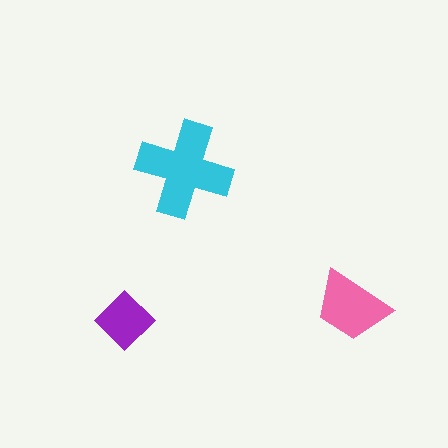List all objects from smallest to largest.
The purple diamond, the pink trapezoid, the cyan cross.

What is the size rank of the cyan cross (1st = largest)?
1st.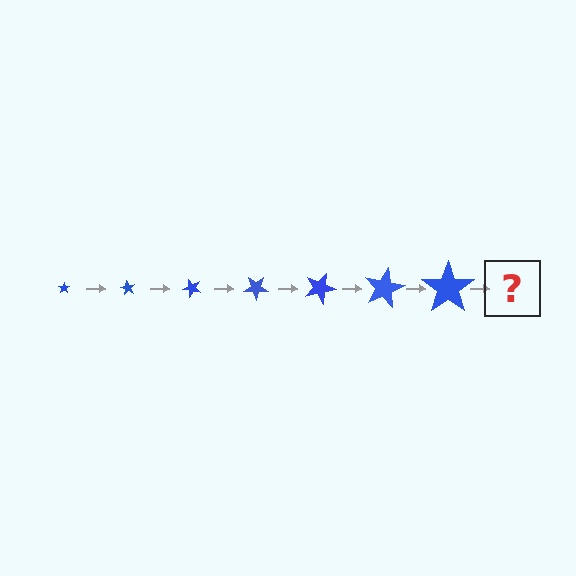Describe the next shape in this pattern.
It should be a star, larger than the previous one and rotated 420 degrees from the start.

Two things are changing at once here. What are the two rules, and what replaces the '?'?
The two rules are that the star grows larger each step and it rotates 60 degrees each step. The '?' should be a star, larger than the previous one and rotated 420 degrees from the start.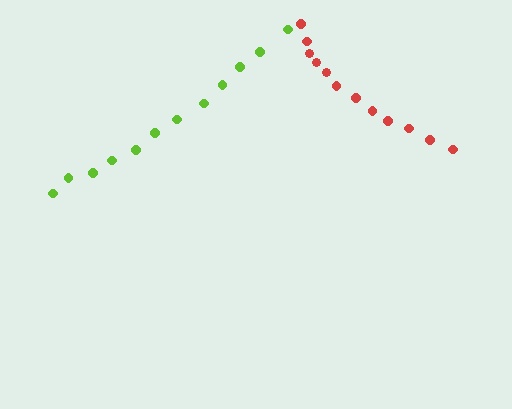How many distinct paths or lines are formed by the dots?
There are 2 distinct paths.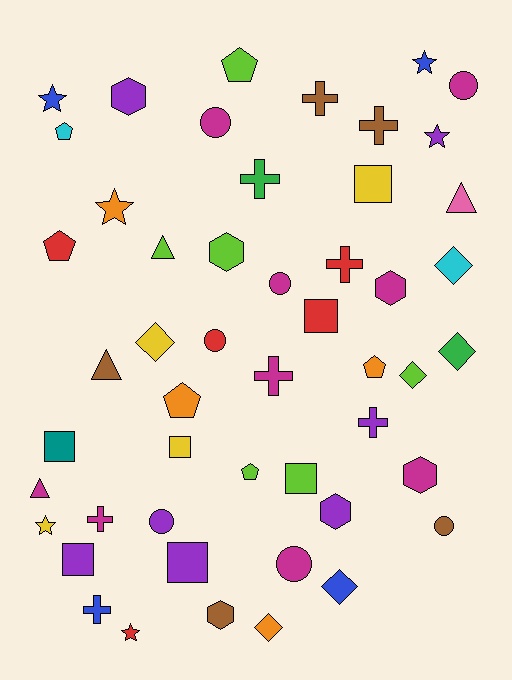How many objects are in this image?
There are 50 objects.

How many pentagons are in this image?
There are 6 pentagons.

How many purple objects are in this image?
There are 7 purple objects.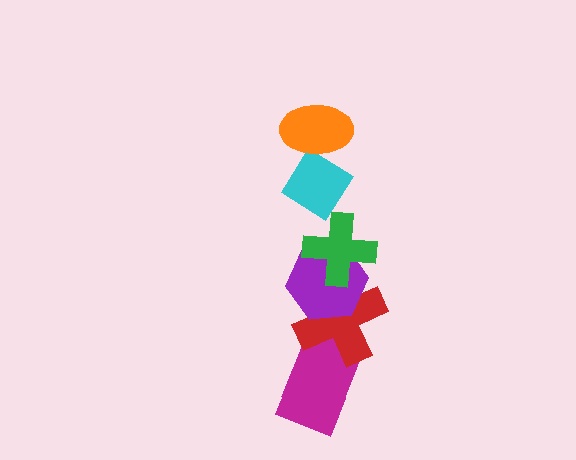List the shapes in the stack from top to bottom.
From top to bottom: the orange ellipse, the cyan diamond, the green cross, the purple hexagon, the red cross, the magenta rectangle.